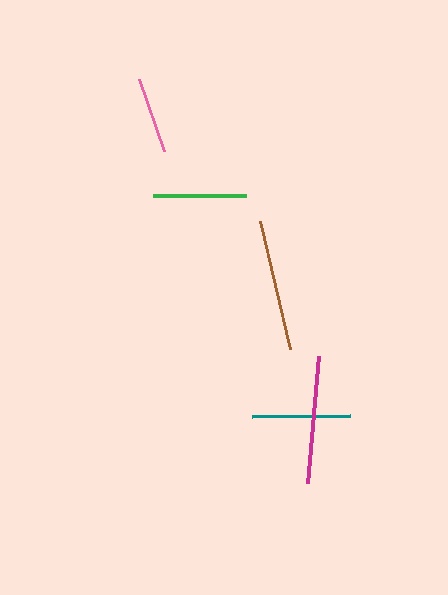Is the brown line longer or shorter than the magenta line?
The brown line is longer than the magenta line.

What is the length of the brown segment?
The brown segment is approximately 131 pixels long.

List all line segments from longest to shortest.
From longest to shortest: brown, magenta, teal, green, pink.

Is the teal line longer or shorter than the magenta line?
The magenta line is longer than the teal line.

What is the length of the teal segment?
The teal segment is approximately 98 pixels long.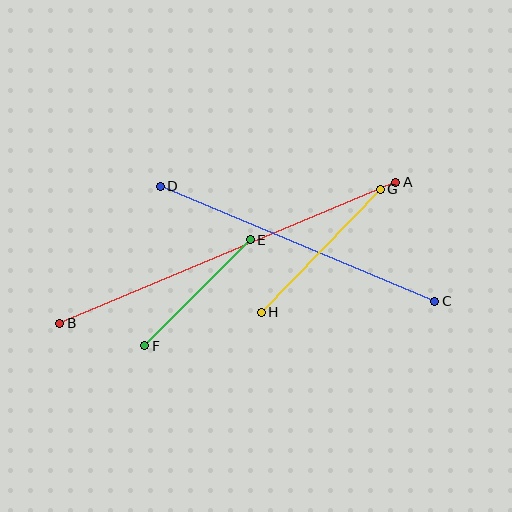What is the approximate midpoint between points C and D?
The midpoint is at approximately (298, 244) pixels.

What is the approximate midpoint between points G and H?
The midpoint is at approximately (321, 251) pixels.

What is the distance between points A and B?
The distance is approximately 364 pixels.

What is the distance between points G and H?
The distance is approximately 171 pixels.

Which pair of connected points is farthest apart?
Points A and B are farthest apart.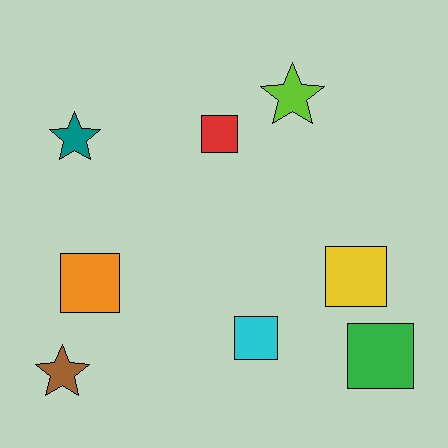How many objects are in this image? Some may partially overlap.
There are 8 objects.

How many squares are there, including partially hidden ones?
There are 5 squares.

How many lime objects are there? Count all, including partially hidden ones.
There is 1 lime object.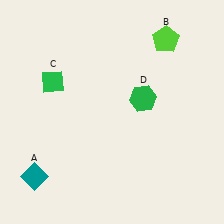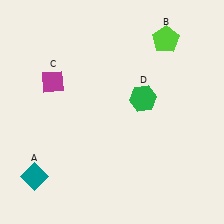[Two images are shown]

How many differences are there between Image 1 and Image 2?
There is 1 difference between the two images.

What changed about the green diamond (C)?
In Image 1, C is green. In Image 2, it changed to magenta.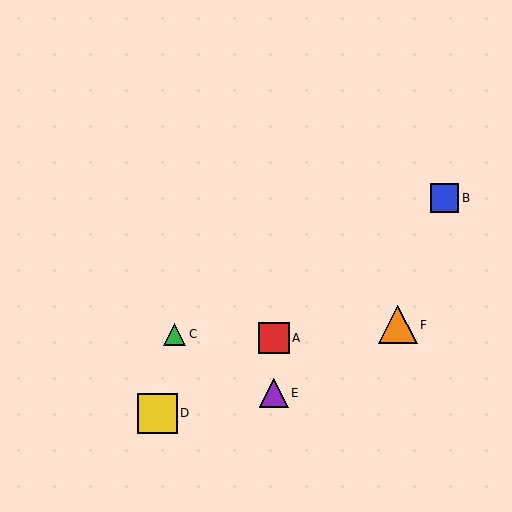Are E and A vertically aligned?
Yes, both are at x≈274.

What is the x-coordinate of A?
Object A is at x≈274.